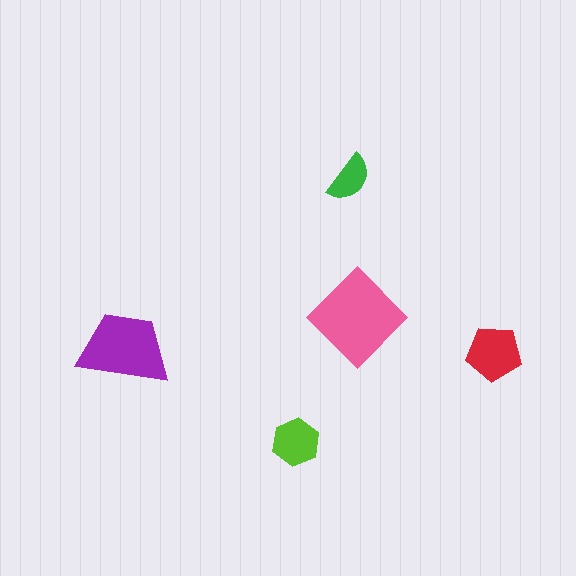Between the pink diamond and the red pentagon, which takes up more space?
The pink diamond.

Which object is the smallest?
The green semicircle.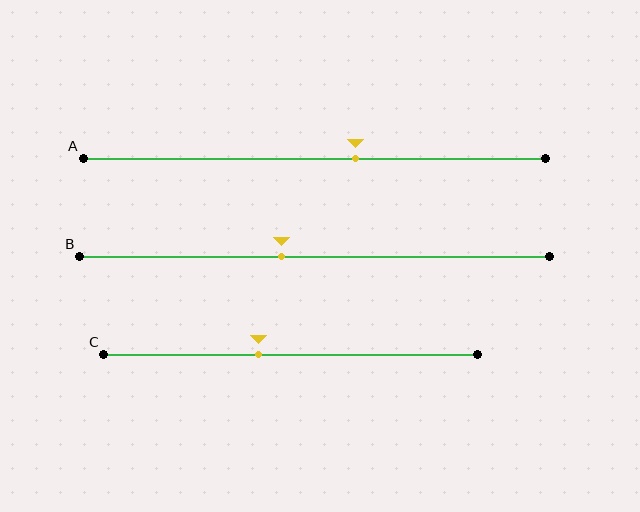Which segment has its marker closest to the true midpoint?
Segment B has its marker closest to the true midpoint.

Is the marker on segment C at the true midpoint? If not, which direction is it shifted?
No, the marker on segment C is shifted to the left by about 9% of the segment length.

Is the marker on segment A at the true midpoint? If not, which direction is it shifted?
No, the marker on segment A is shifted to the right by about 9% of the segment length.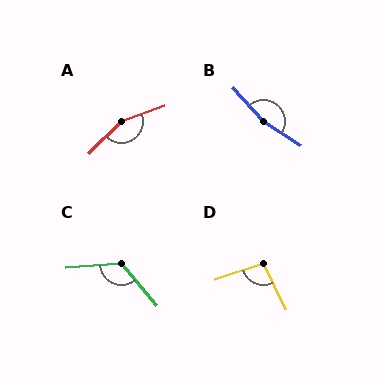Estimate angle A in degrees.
Approximately 154 degrees.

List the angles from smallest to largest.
D (97°), C (125°), A (154°), B (166°).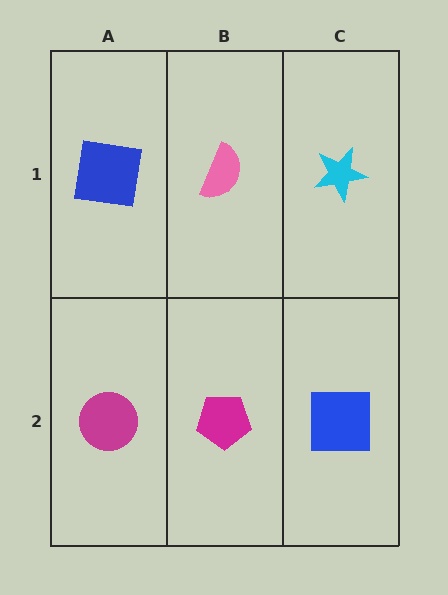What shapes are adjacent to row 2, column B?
A pink semicircle (row 1, column B), a magenta circle (row 2, column A), a blue square (row 2, column C).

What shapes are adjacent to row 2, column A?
A blue square (row 1, column A), a magenta pentagon (row 2, column B).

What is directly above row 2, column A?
A blue square.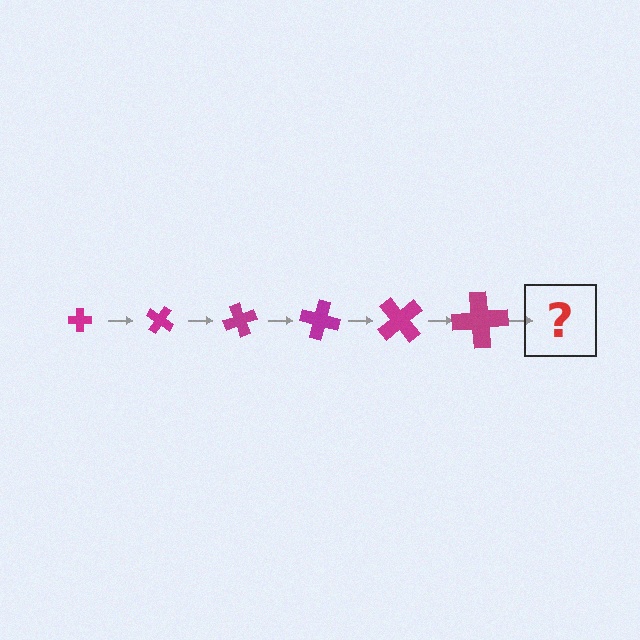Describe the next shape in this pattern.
It should be a cross, larger than the previous one and rotated 210 degrees from the start.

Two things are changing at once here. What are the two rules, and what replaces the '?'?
The two rules are that the cross grows larger each step and it rotates 35 degrees each step. The '?' should be a cross, larger than the previous one and rotated 210 degrees from the start.